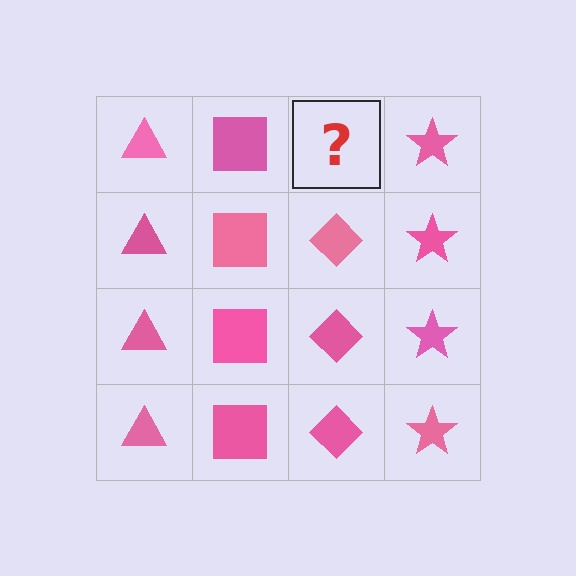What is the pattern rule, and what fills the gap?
The rule is that each column has a consistent shape. The gap should be filled with a pink diamond.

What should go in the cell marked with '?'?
The missing cell should contain a pink diamond.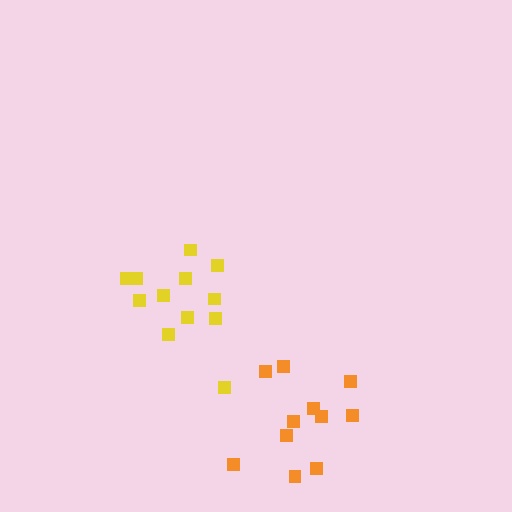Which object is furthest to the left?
The yellow cluster is leftmost.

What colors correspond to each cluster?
The clusters are colored: yellow, orange.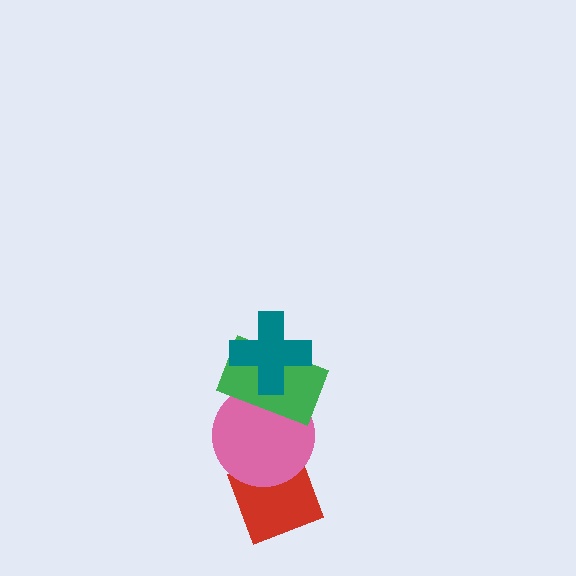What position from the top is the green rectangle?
The green rectangle is 2nd from the top.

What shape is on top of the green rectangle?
The teal cross is on top of the green rectangle.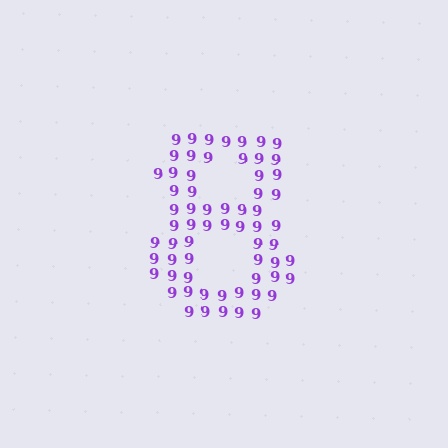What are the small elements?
The small elements are digit 9's.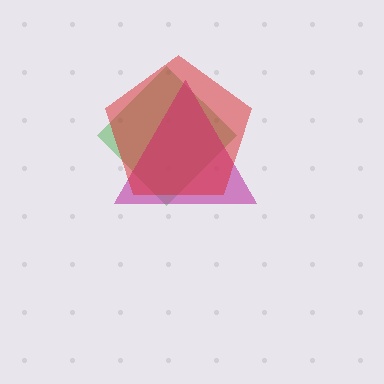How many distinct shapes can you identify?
There are 3 distinct shapes: a green diamond, a magenta triangle, a red pentagon.